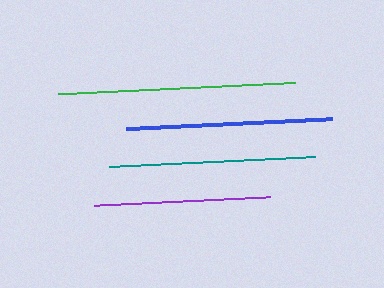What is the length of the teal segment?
The teal segment is approximately 207 pixels long.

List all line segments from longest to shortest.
From longest to shortest: green, teal, blue, purple.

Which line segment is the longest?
The green line is the longest at approximately 236 pixels.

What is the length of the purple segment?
The purple segment is approximately 176 pixels long.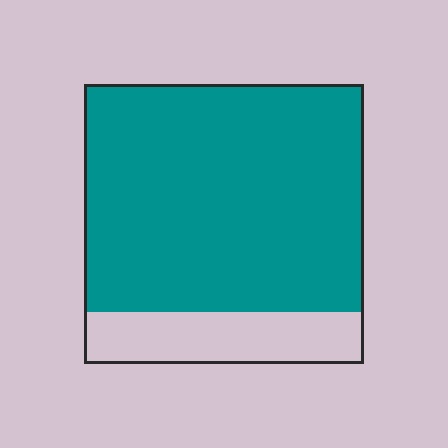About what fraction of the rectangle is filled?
About four fifths (4/5).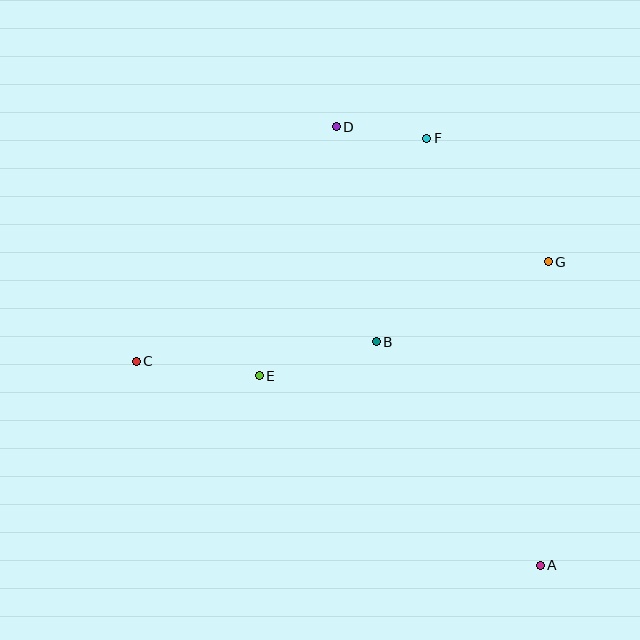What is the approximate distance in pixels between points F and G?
The distance between F and G is approximately 173 pixels.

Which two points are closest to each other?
Points D and F are closest to each other.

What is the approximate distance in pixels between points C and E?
The distance between C and E is approximately 124 pixels.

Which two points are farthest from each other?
Points A and D are farthest from each other.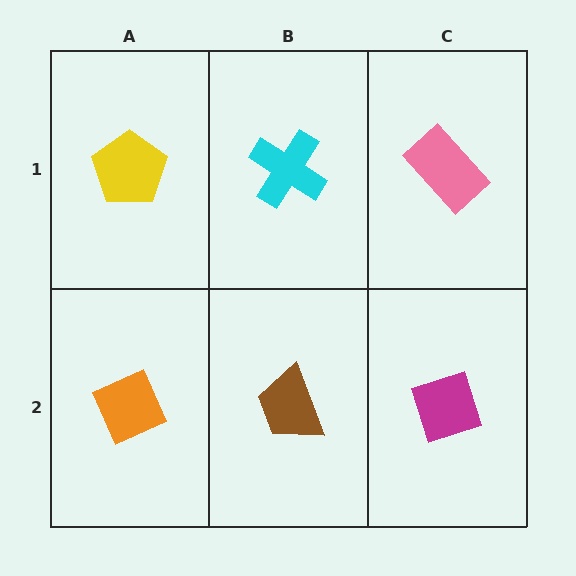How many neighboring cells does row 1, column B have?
3.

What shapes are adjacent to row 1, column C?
A magenta diamond (row 2, column C), a cyan cross (row 1, column B).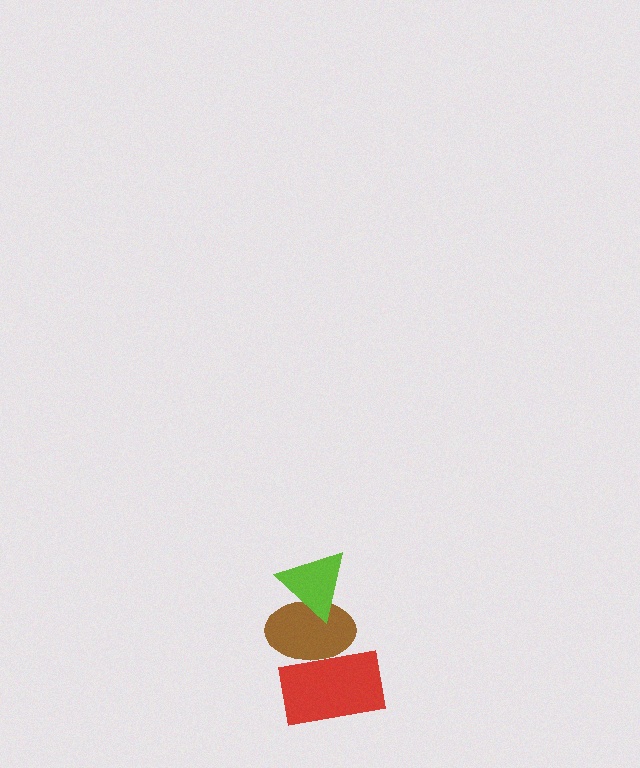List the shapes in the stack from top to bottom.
From top to bottom: the lime triangle, the brown ellipse, the red rectangle.